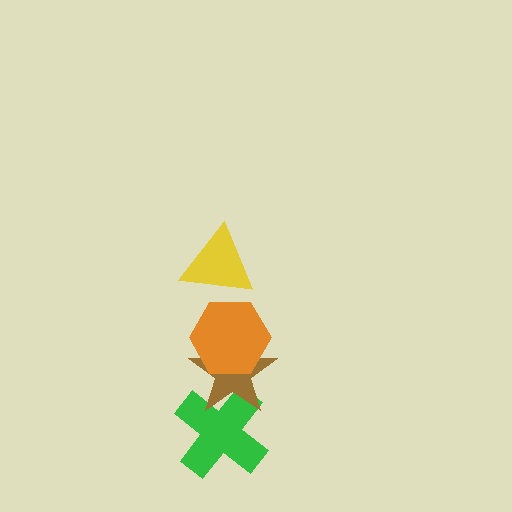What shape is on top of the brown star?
The orange hexagon is on top of the brown star.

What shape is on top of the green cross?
The brown star is on top of the green cross.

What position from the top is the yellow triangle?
The yellow triangle is 1st from the top.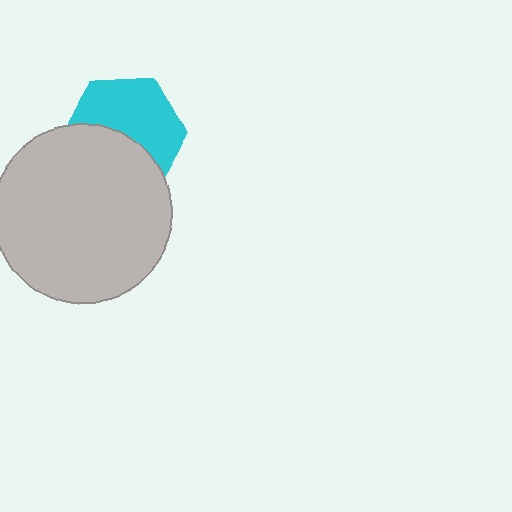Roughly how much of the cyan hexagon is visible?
About half of it is visible (roughly 54%).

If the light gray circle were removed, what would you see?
You would see the complete cyan hexagon.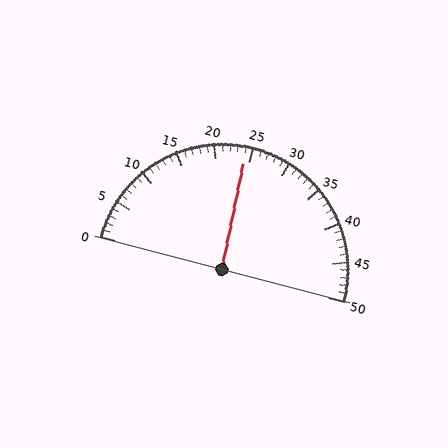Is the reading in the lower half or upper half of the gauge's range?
The reading is in the lower half of the range (0 to 50).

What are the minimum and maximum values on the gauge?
The gauge ranges from 0 to 50.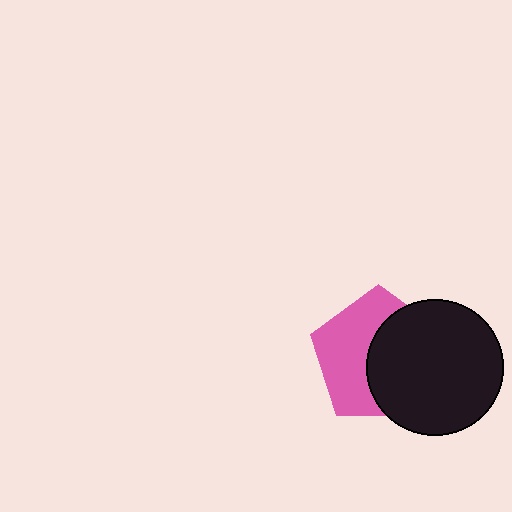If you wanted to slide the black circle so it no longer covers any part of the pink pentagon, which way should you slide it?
Slide it right — that is the most direct way to separate the two shapes.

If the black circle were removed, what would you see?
You would see the complete pink pentagon.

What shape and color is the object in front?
The object in front is a black circle.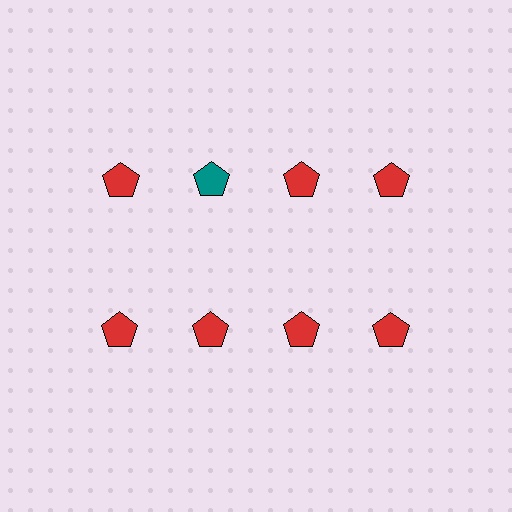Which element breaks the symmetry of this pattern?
The teal pentagon in the top row, second from left column breaks the symmetry. All other shapes are red pentagons.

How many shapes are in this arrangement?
There are 8 shapes arranged in a grid pattern.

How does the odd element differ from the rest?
It has a different color: teal instead of red.